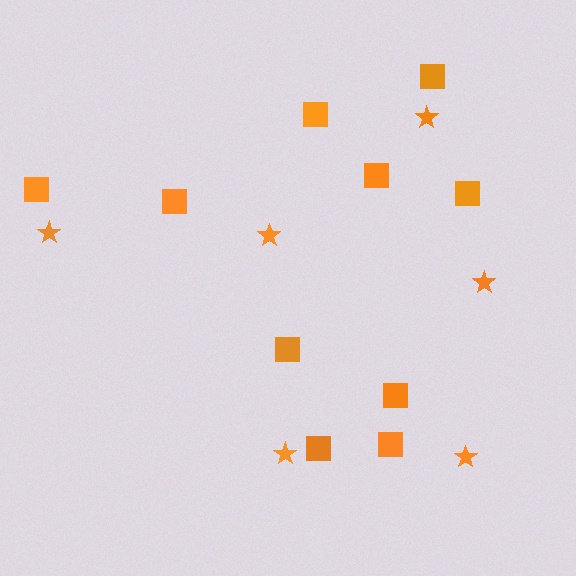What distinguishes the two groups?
There are 2 groups: one group of squares (10) and one group of stars (6).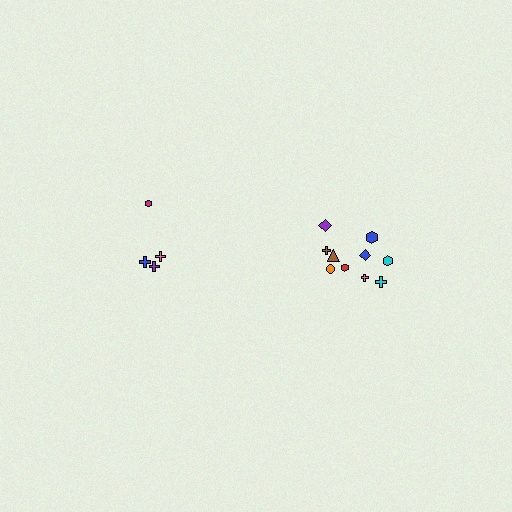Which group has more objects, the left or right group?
The right group.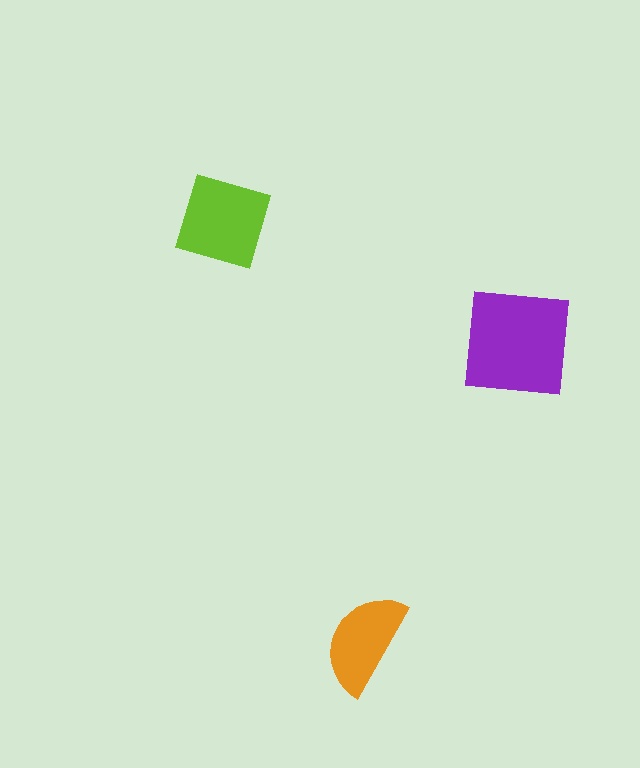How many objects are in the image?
There are 3 objects in the image.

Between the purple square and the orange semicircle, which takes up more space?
The purple square.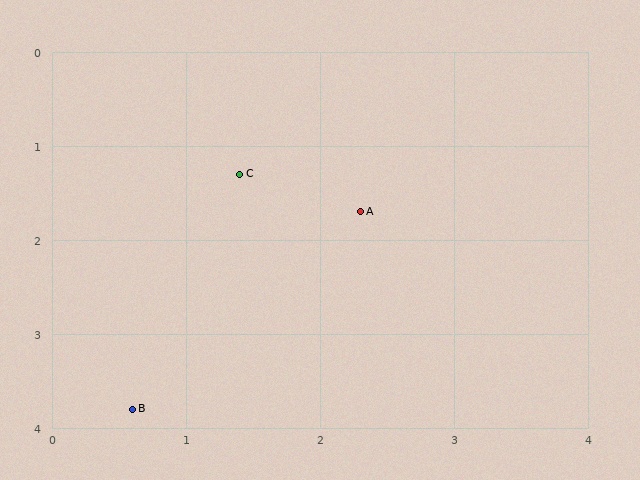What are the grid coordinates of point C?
Point C is at approximately (1.4, 1.3).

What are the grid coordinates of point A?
Point A is at approximately (2.3, 1.7).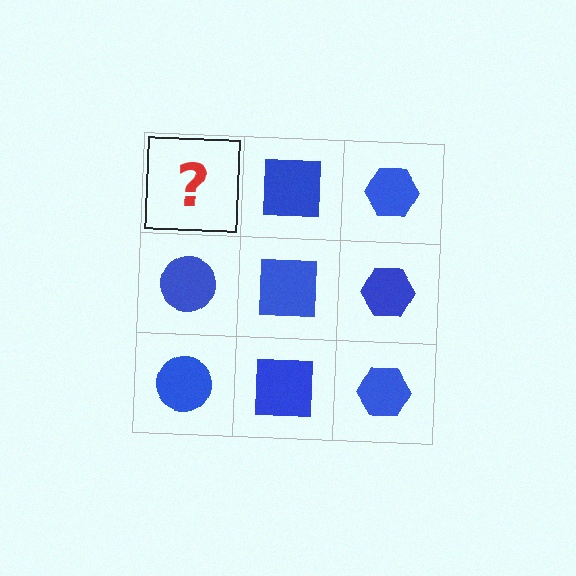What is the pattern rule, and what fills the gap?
The rule is that each column has a consistent shape. The gap should be filled with a blue circle.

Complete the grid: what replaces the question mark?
The question mark should be replaced with a blue circle.